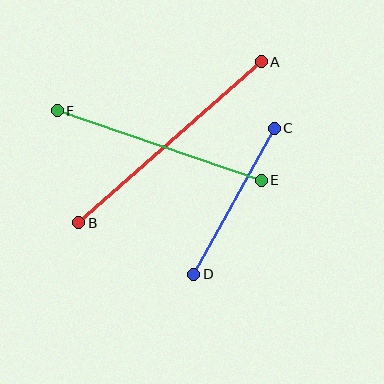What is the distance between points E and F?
The distance is approximately 216 pixels.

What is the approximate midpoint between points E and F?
The midpoint is at approximately (159, 146) pixels.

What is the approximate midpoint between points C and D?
The midpoint is at approximately (234, 201) pixels.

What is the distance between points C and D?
The distance is approximately 167 pixels.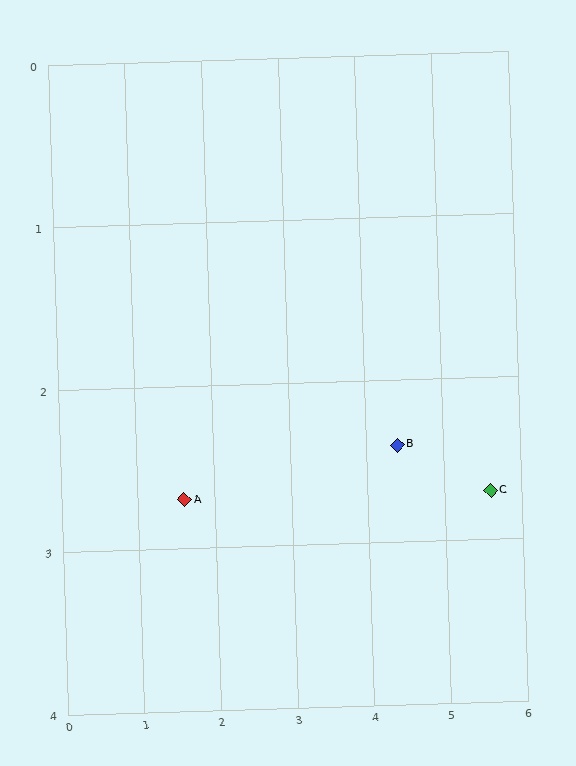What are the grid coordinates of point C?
Point C is at approximately (5.6, 2.7).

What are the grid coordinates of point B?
Point B is at approximately (4.4, 2.4).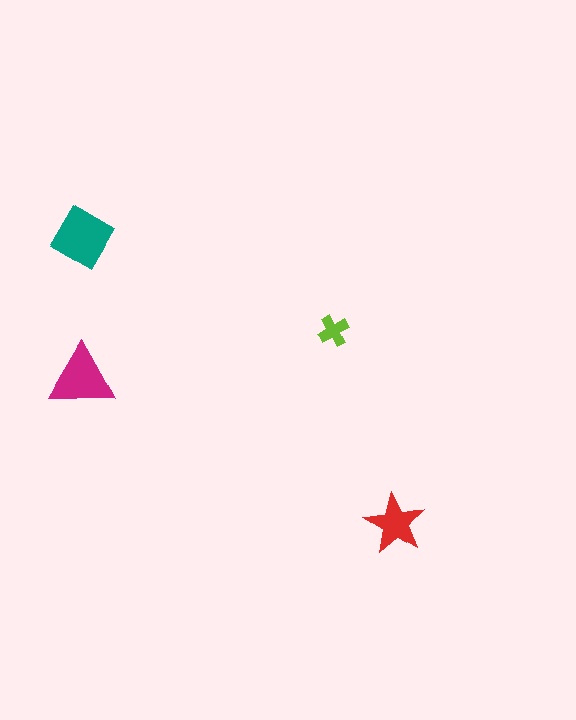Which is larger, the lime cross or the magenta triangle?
The magenta triangle.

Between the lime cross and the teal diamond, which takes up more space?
The teal diamond.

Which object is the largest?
The teal diamond.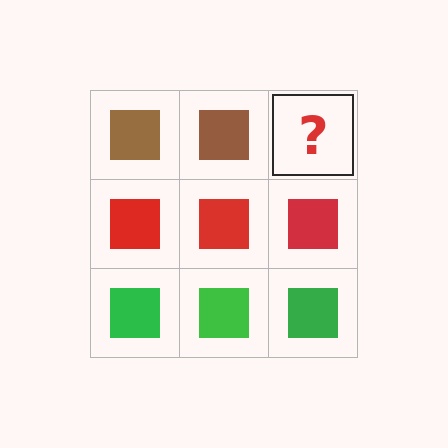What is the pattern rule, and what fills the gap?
The rule is that each row has a consistent color. The gap should be filled with a brown square.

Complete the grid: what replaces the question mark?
The question mark should be replaced with a brown square.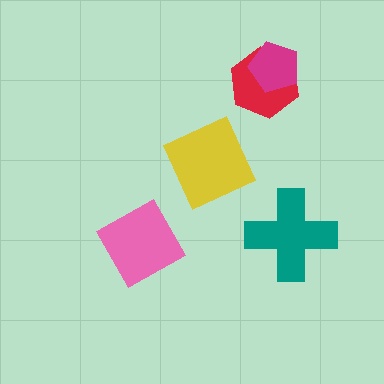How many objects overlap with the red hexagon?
1 object overlaps with the red hexagon.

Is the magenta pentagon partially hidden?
No, no other shape covers it.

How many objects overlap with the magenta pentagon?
1 object overlaps with the magenta pentagon.